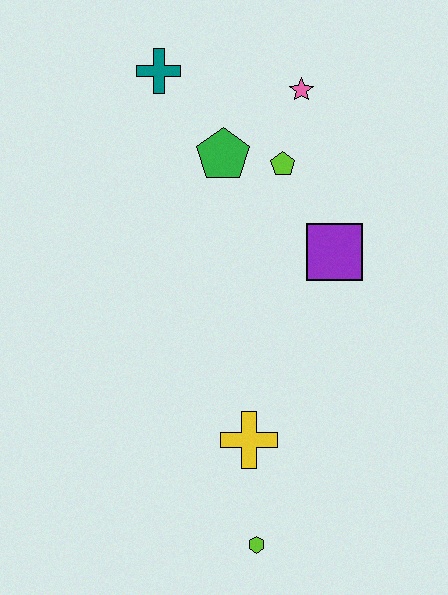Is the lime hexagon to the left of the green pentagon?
No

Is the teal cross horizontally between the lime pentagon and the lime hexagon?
No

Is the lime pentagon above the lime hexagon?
Yes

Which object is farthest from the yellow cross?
The teal cross is farthest from the yellow cross.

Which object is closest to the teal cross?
The green pentagon is closest to the teal cross.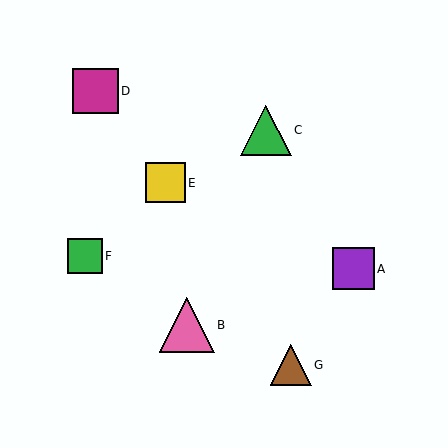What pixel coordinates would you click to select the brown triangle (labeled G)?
Click at (291, 365) to select the brown triangle G.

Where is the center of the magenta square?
The center of the magenta square is at (95, 91).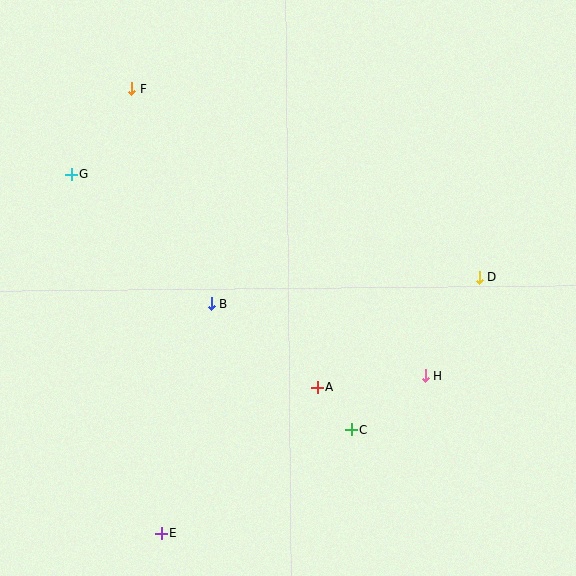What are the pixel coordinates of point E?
Point E is at (162, 533).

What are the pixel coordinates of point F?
Point F is at (132, 89).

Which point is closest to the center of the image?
Point B at (212, 304) is closest to the center.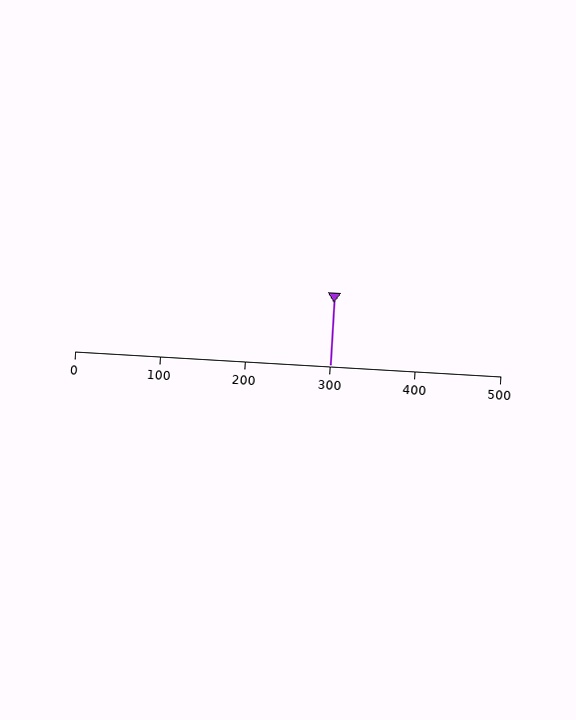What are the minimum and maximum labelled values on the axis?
The axis runs from 0 to 500.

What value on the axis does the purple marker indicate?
The marker indicates approximately 300.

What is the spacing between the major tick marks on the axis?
The major ticks are spaced 100 apart.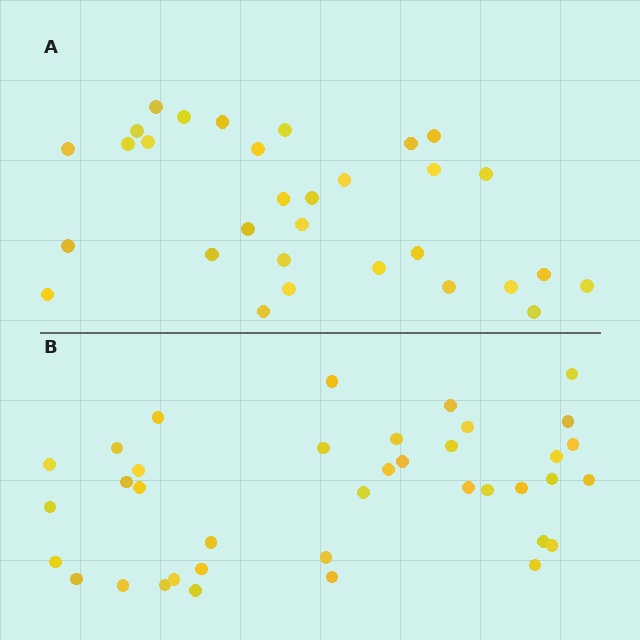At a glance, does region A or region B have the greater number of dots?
Region B (the bottom region) has more dots.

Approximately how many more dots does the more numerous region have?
Region B has roughly 8 or so more dots than region A.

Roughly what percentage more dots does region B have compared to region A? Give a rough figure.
About 25% more.